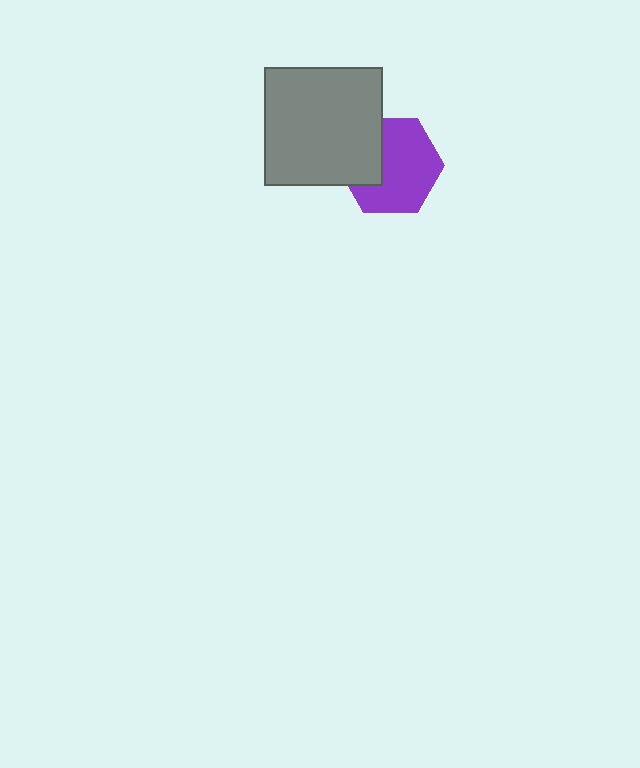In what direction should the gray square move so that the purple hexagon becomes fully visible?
The gray square should move left. That is the shortest direction to clear the overlap and leave the purple hexagon fully visible.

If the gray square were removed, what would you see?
You would see the complete purple hexagon.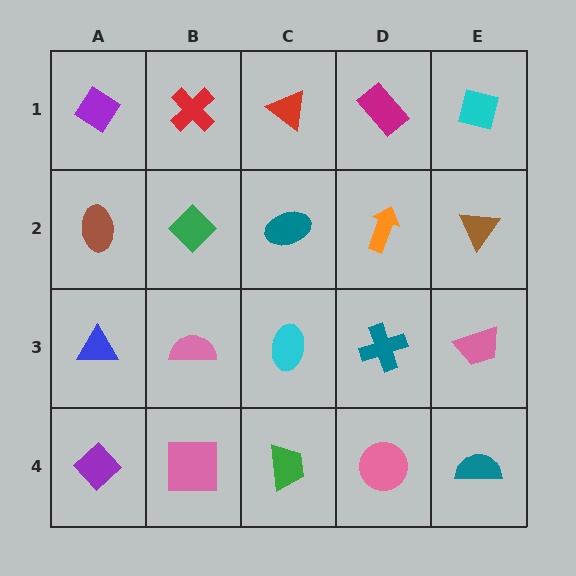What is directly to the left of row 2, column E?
An orange arrow.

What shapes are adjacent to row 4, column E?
A pink trapezoid (row 3, column E), a pink circle (row 4, column D).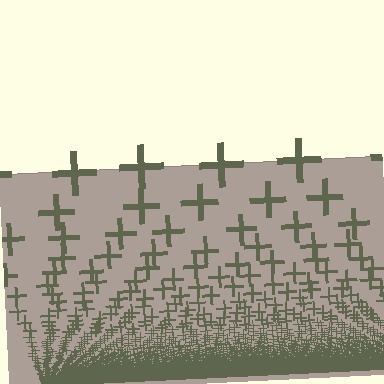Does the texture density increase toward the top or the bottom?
Density increases toward the bottom.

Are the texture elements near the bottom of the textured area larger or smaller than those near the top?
Smaller. The gradient is inverted — elements near the bottom are smaller and denser.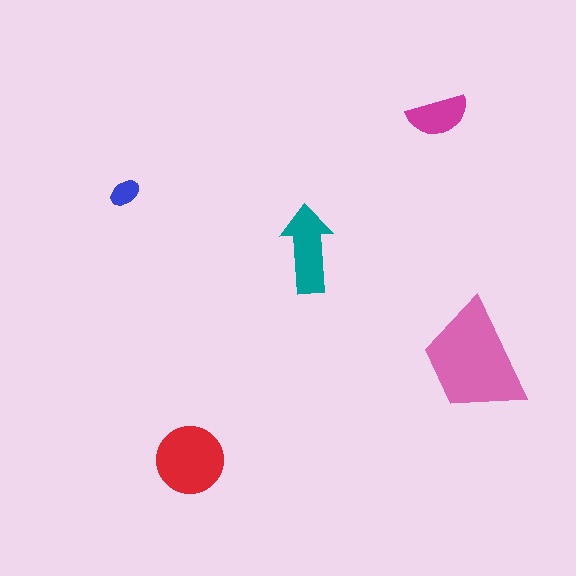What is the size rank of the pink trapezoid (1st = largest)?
1st.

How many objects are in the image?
There are 5 objects in the image.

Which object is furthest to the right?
The pink trapezoid is rightmost.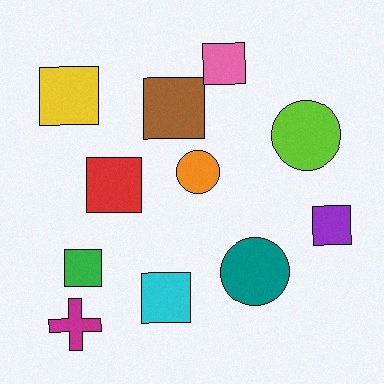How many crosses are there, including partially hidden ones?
There is 1 cross.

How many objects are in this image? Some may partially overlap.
There are 11 objects.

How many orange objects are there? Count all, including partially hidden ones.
There is 1 orange object.